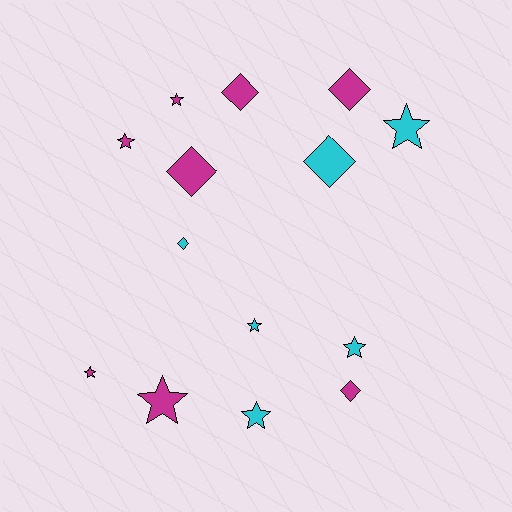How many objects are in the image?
There are 14 objects.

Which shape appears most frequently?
Star, with 8 objects.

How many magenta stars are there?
There are 4 magenta stars.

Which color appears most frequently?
Magenta, with 8 objects.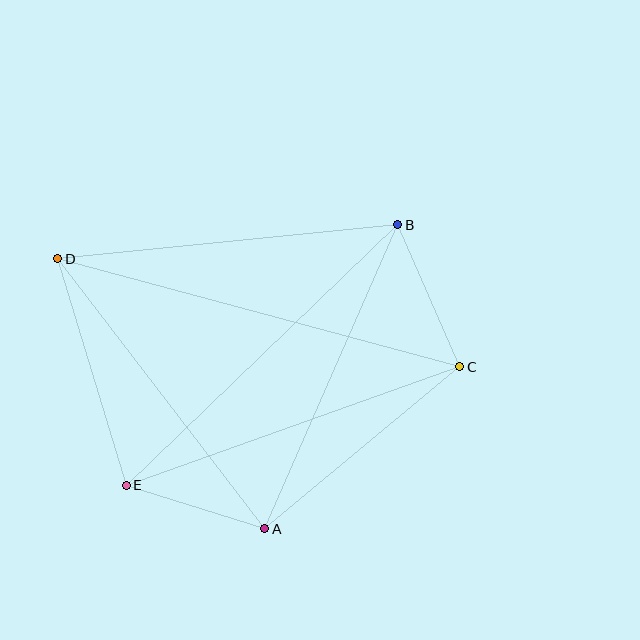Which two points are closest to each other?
Points A and E are closest to each other.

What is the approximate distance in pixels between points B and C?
The distance between B and C is approximately 155 pixels.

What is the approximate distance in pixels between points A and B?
The distance between A and B is approximately 332 pixels.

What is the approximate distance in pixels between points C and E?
The distance between C and E is approximately 354 pixels.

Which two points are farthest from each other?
Points C and D are farthest from each other.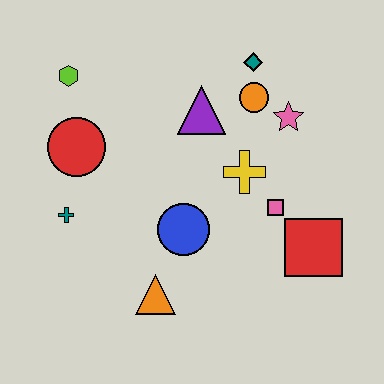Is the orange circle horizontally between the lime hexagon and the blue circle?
No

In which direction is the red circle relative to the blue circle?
The red circle is to the left of the blue circle.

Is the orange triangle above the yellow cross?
No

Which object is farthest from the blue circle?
The lime hexagon is farthest from the blue circle.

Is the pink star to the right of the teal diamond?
Yes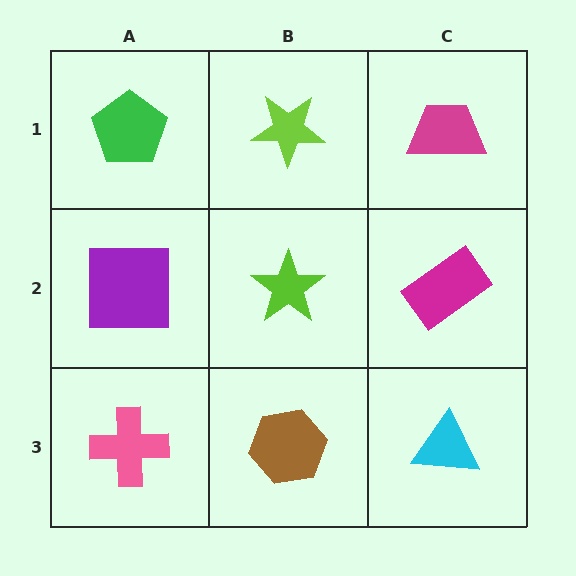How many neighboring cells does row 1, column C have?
2.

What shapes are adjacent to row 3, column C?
A magenta rectangle (row 2, column C), a brown hexagon (row 3, column B).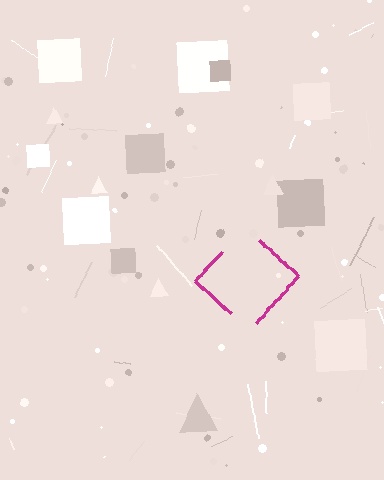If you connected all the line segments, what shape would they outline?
They would outline a diamond.